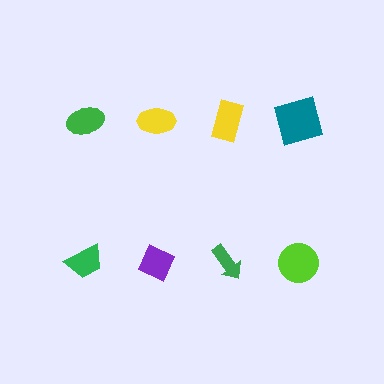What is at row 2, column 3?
A green arrow.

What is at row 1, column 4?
A teal square.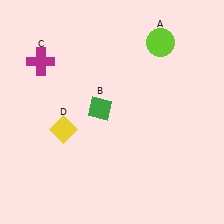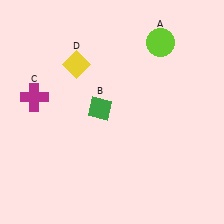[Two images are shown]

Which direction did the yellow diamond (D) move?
The yellow diamond (D) moved up.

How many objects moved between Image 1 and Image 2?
2 objects moved between the two images.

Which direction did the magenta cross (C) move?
The magenta cross (C) moved down.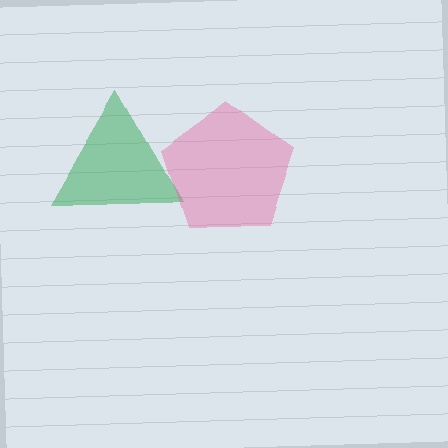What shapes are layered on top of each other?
The layered shapes are: a green triangle, a pink pentagon.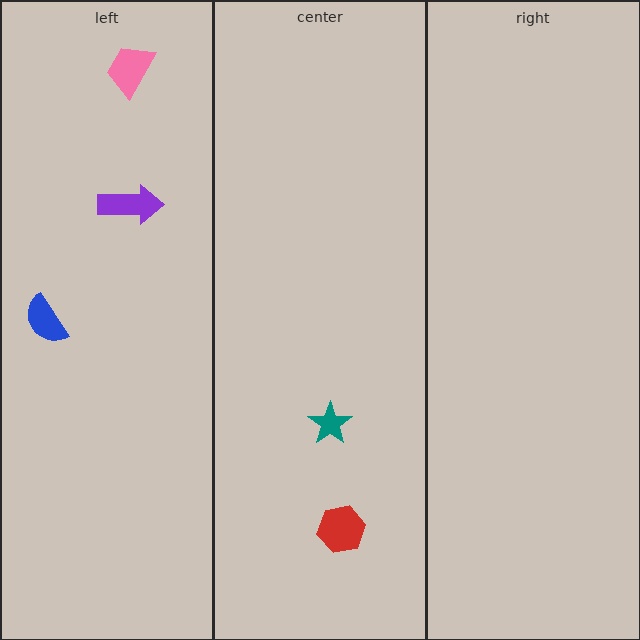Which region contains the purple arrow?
The left region.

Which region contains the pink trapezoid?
The left region.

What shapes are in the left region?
The pink trapezoid, the blue semicircle, the purple arrow.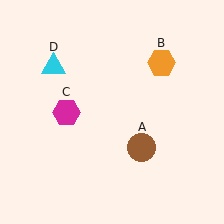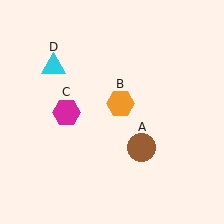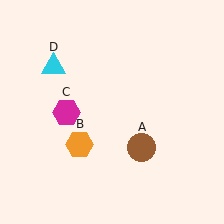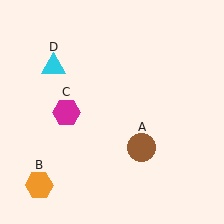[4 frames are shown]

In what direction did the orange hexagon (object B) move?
The orange hexagon (object B) moved down and to the left.